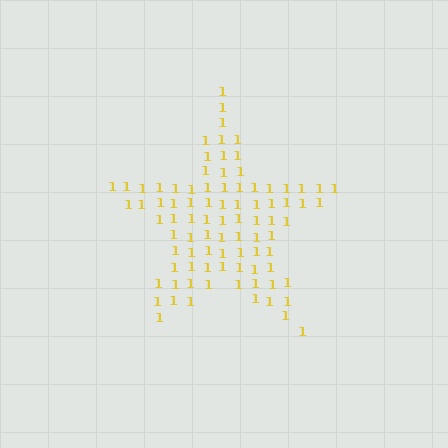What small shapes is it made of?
It is made of small digit 1's.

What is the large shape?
The large shape is a star.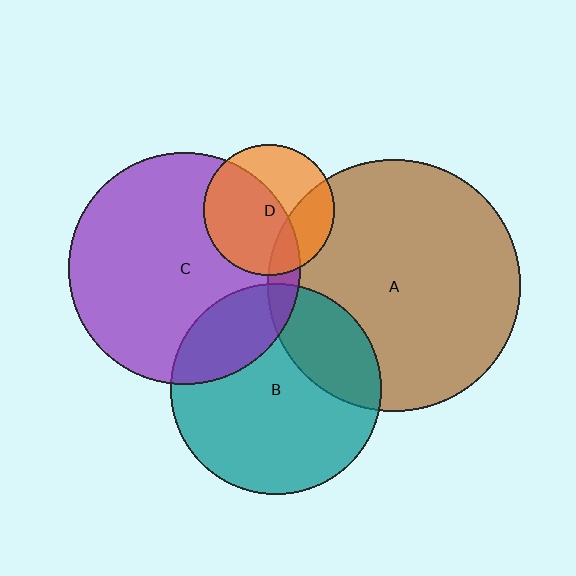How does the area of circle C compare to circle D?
Approximately 3.1 times.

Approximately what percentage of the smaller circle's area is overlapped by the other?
Approximately 20%.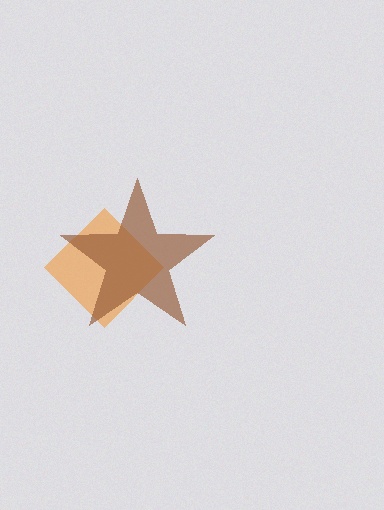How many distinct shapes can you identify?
There are 2 distinct shapes: an orange diamond, a brown star.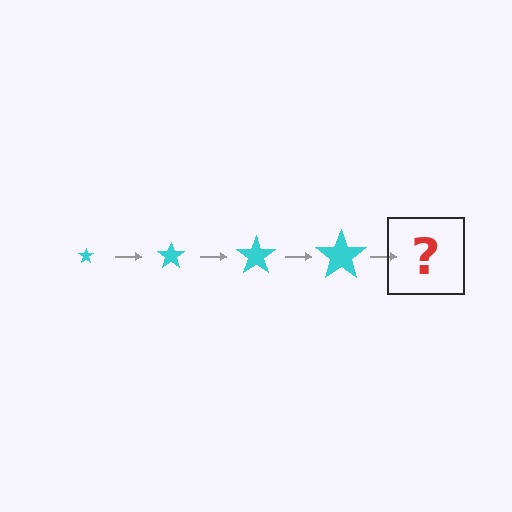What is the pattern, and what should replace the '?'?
The pattern is that the star gets progressively larger each step. The '?' should be a cyan star, larger than the previous one.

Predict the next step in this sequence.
The next step is a cyan star, larger than the previous one.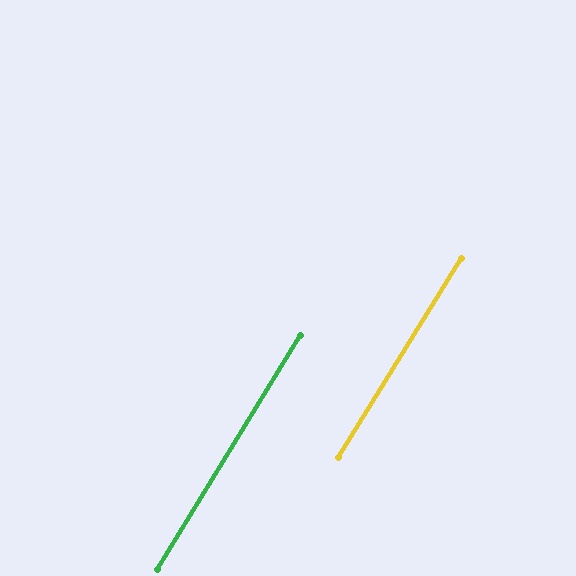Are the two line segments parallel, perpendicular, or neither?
Parallel — their directions differ by only 0.3°.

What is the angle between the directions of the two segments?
Approximately 0 degrees.